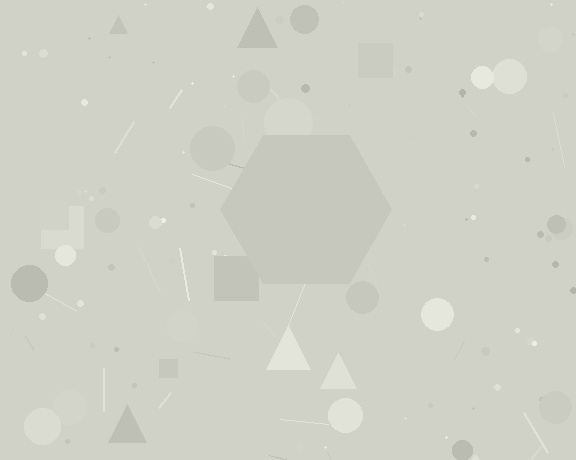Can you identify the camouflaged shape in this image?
The camouflaged shape is a hexagon.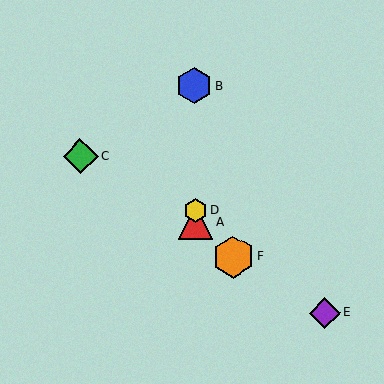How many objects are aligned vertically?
3 objects (A, B, D) are aligned vertically.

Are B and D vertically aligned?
Yes, both are at x≈194.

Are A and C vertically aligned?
No, A is at x≈196 and C is at x≈80.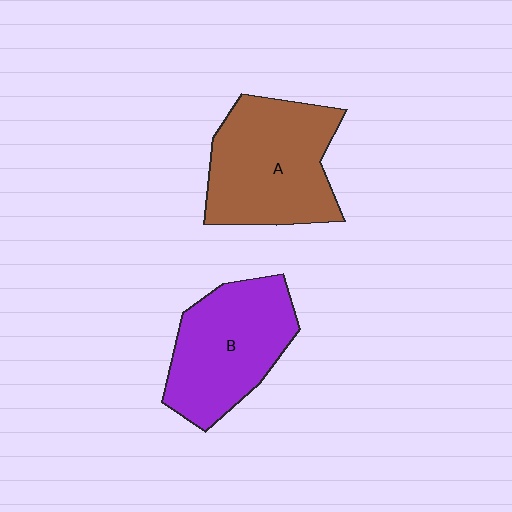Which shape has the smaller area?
Shape B (purple).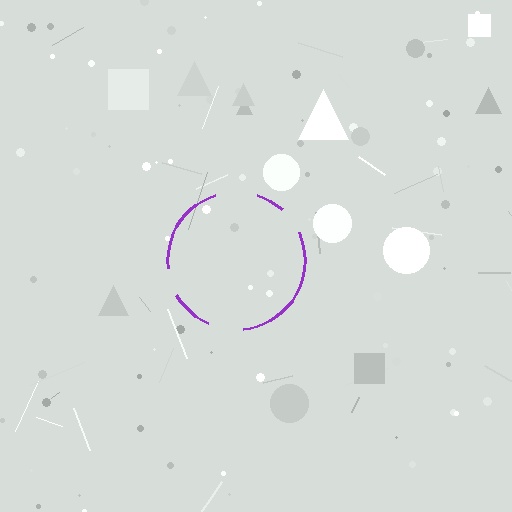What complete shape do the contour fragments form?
The contour fragments form a circle.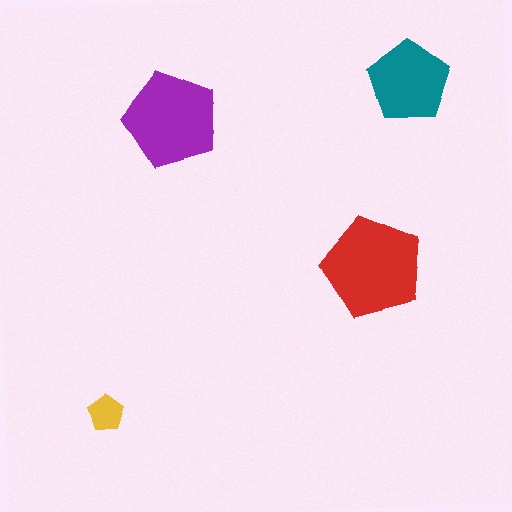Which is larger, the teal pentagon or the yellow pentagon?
The teal one.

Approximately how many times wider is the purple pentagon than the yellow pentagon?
About 2.5 times wider.